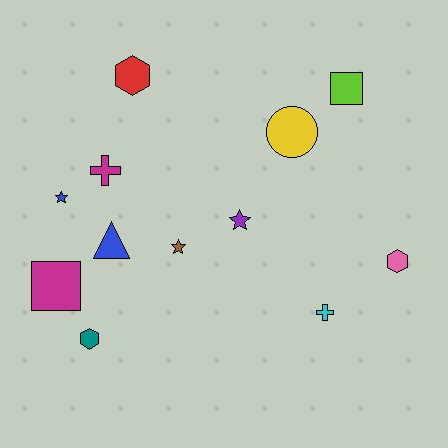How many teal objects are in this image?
There is 1 teal object.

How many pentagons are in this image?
There are no pentagons.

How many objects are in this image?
There are 12 objects.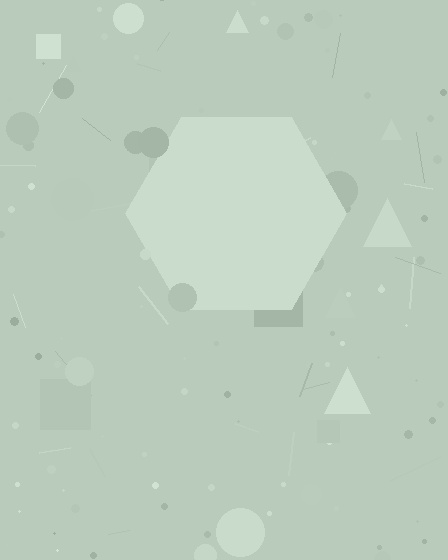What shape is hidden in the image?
A hexagon is hidden in the image.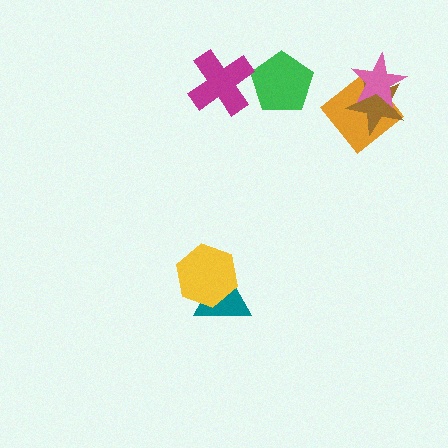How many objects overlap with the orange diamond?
2 objects overlap with the orange diamond.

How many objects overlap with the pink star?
2 objects overlap with the pink star.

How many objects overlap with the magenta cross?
0 objects overlap with the magenta cross.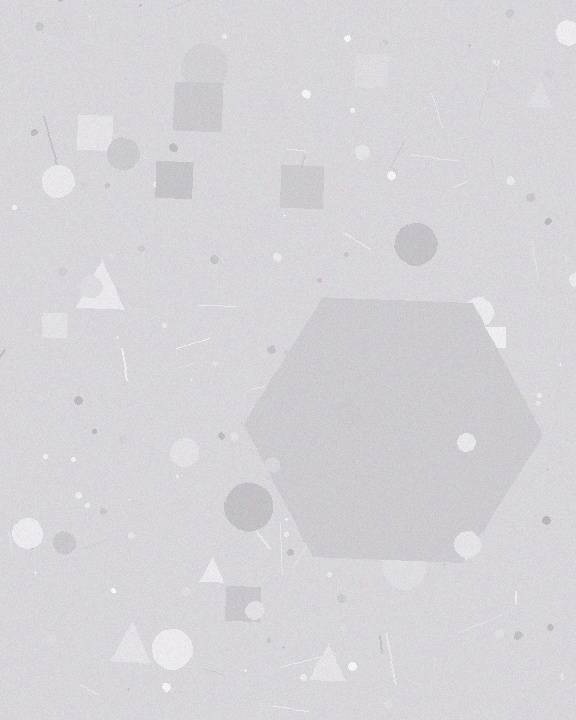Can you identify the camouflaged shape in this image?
The camouflaged shape is a hexagon.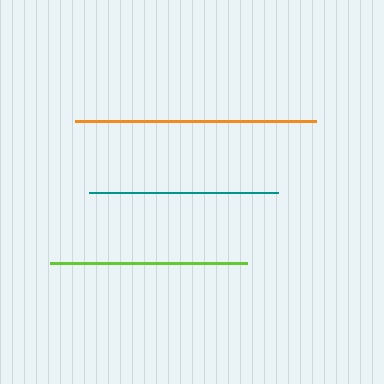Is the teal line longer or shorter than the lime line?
The lime line is longer than the teal line.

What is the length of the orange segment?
The orange segment is approximately 241 pixels long.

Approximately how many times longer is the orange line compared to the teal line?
The orange line is approximately 1.3 times the length of the teal line.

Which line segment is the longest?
The orange line is the longest at approximately 241 pixels.